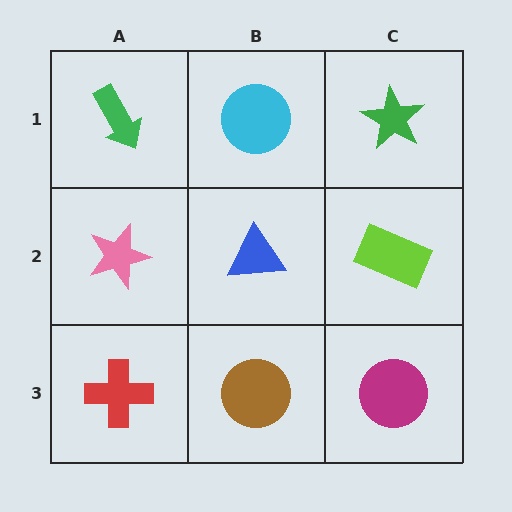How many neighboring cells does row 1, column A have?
2.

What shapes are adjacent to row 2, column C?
A green star (row 1, column C), a magenta circle (row 3, column C), a blue triangle (row 2, column B).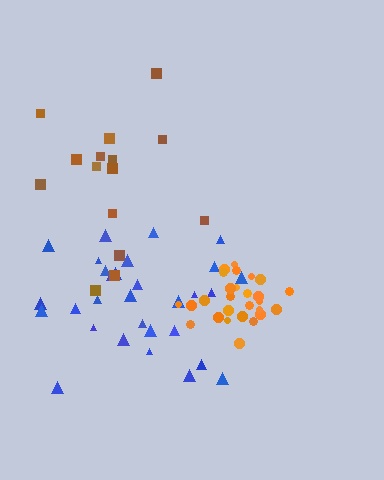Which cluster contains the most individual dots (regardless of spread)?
Blue (30).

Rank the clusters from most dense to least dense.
orange, blue, brown.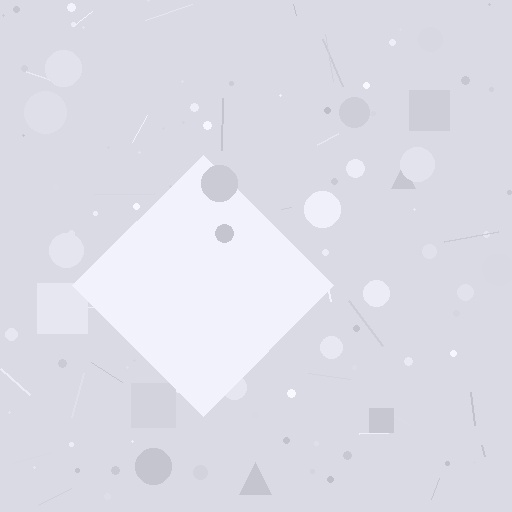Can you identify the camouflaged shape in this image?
The camouflaged shape is a diamond.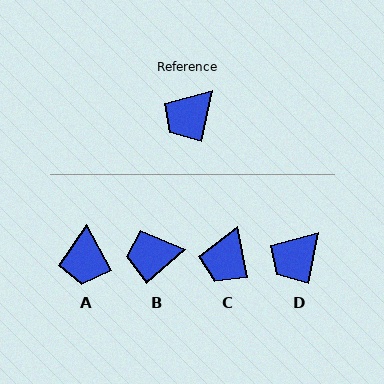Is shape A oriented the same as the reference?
No, it is off by about 41 degrees.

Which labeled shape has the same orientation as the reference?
D.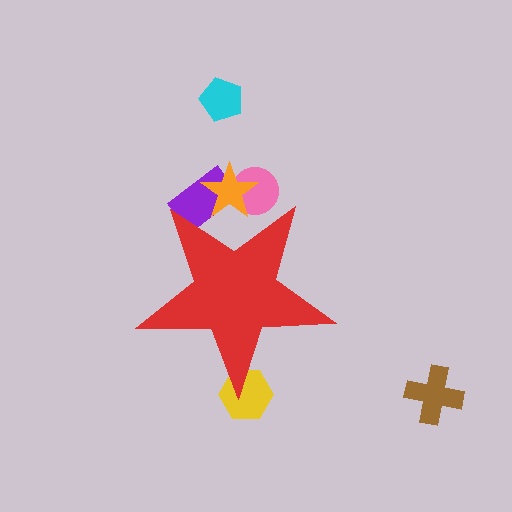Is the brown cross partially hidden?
No, the brown cross is fully visible.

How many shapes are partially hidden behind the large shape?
4 shapes are partially hidden.